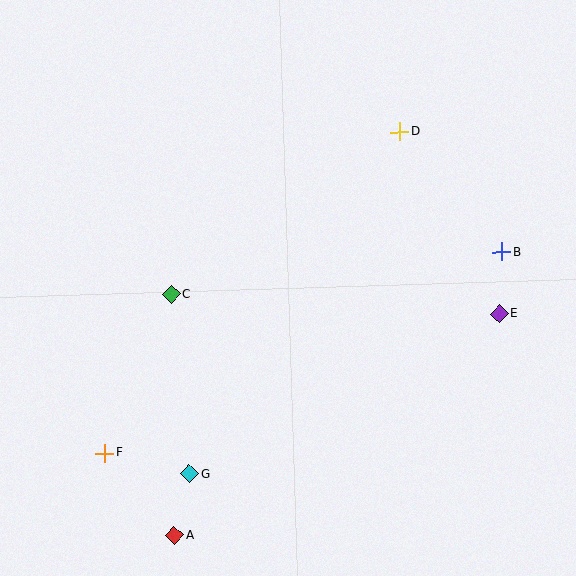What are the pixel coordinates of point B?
Point B is at (502, 252).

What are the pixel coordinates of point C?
Point C is at (172, 294).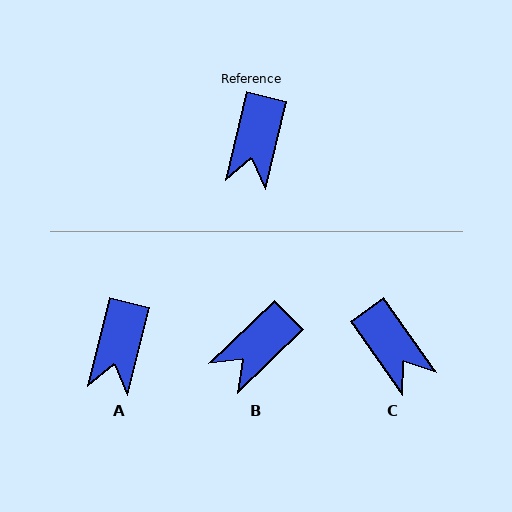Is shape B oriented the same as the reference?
No, it is off by about 32 degrees.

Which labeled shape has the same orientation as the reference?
A.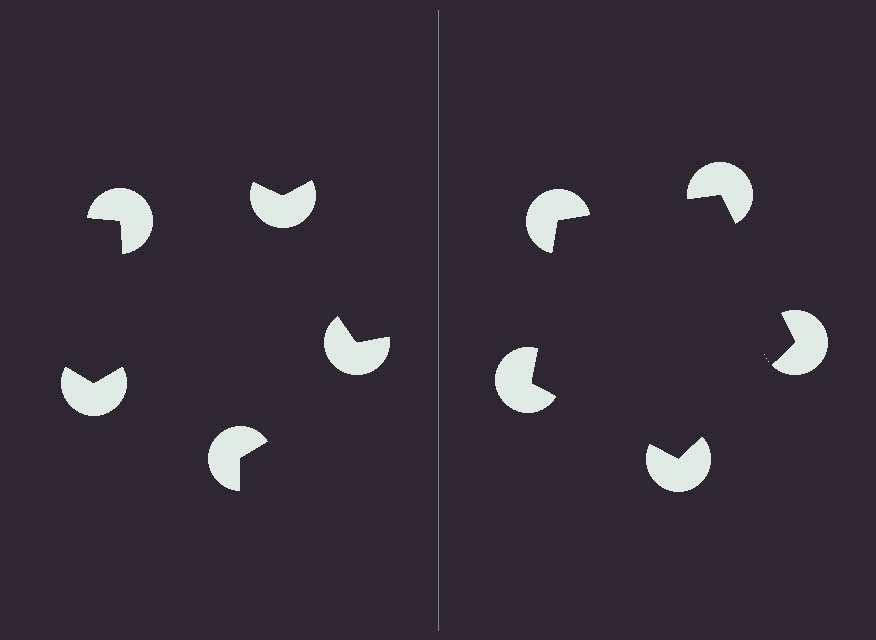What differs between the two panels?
The pac-man discs are positioned identically on both sides; only the wedge orientations differ. On the right they align to a pentagon; on the left they are misaligned.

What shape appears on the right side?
An illusory pentagon.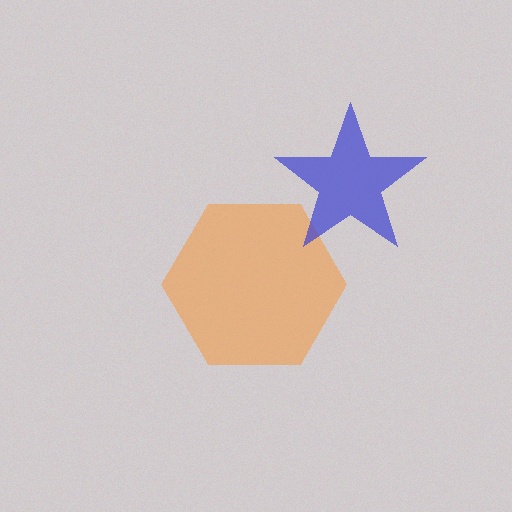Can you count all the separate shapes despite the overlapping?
Yes, there are 2 separate shapes.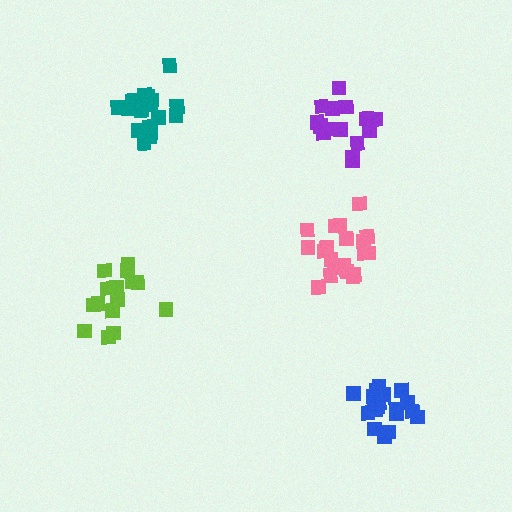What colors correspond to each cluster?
The clusters are colored: pink, blue, lime, teal, purple.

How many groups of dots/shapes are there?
There are 5 groups.